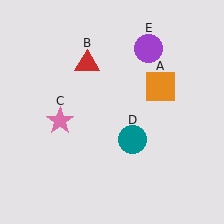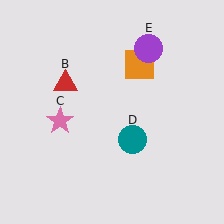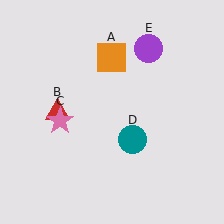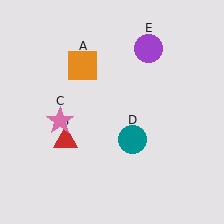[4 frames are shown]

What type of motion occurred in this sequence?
The orange square (object A), red triangle (object B) rotated counterclockwise around the center of the scene.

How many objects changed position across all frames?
2 objects changed position: orange square (object A), red triangle (object B).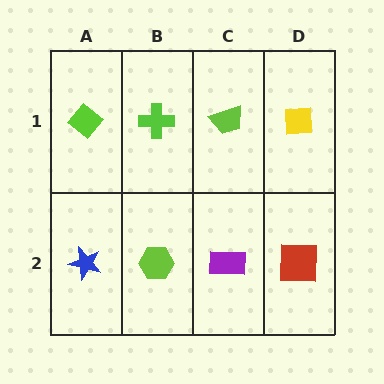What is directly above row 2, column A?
A lime diamond.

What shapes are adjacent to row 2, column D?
A yellow square (row 1, column D), a purple rectangle (row 2, column C).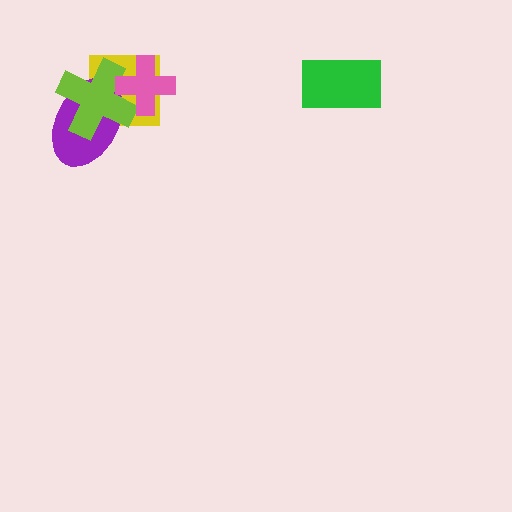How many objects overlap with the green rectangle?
0 objects overlap with the green rectangle.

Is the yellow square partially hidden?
Yes, it is partially covered by another shape.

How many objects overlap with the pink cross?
3 objects overlap with the pink cross.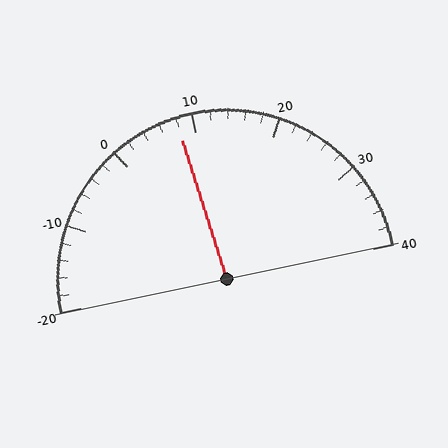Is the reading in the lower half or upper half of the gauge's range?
The reading is in the lower half of the range (-20 to 40).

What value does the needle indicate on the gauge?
The needle indicates approximately 8.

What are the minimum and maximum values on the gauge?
The gauge ranges from -20 to 40.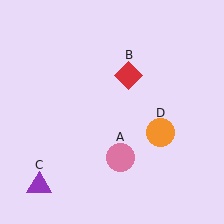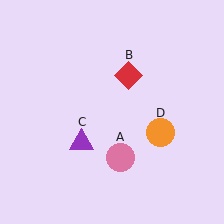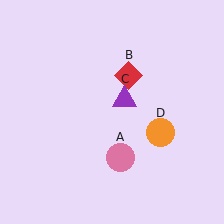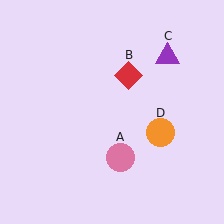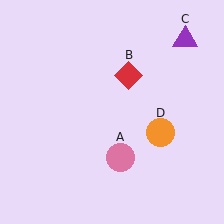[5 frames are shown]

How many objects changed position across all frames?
1 object changed position: purple triangle (object C).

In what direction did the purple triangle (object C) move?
The purple triangle (object C) moved up and to the right.